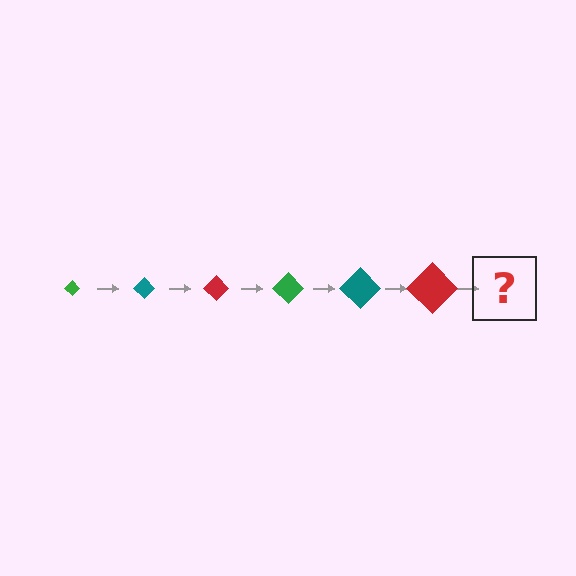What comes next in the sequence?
The next element should be a green diamond, larger than the previous one.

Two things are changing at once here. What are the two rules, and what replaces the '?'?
The two rules are that the diamond grows larger each step and the color cycles through green, teal, and red. The '?' should be a green diamond, larger than the previous one.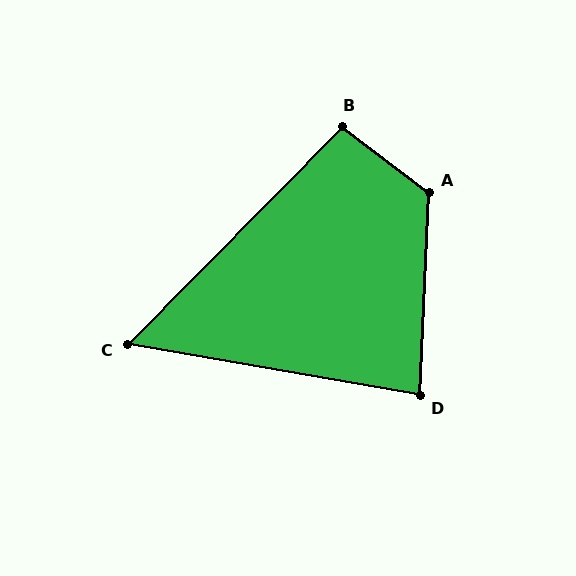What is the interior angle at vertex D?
Approximately 83 degrees (acute).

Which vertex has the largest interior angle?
A, at approximately 125 degrees.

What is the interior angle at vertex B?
Approximately 97 degrees (obtuse).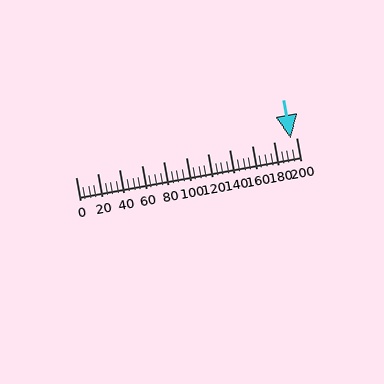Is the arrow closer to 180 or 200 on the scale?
The arrow is closer to 200.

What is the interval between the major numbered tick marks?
The major tick marks are spaced 20 units apart.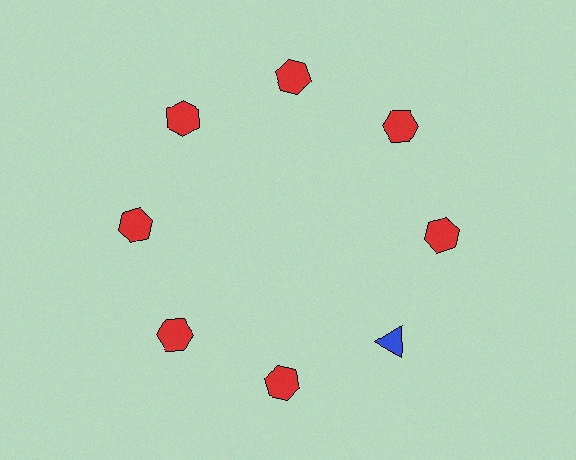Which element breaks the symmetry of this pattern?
The blue triangle at roughly the 4 o'clock position breaks the symmetry. All other shapes are red hexagons.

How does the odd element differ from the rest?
It differs in both color (blue instead of red) and shape (triangle instead of hexagon).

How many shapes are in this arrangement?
There are 8 shapes arranged in a ring pattern.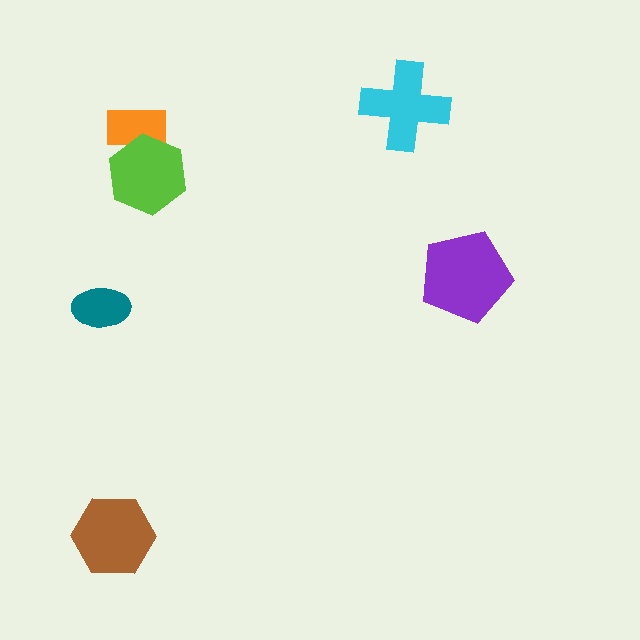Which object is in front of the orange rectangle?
The lime hexagon is in front of the orange rectangle.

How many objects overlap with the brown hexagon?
0 objects overlap with the brown hexagon.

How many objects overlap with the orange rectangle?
1 object overlaps with the orange rectangle.